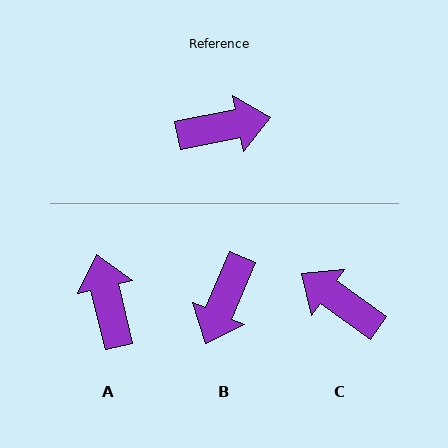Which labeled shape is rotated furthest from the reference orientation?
C, about 133 degrees away.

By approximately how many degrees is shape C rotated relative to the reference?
Approximately 133 degrees counter-clockwise.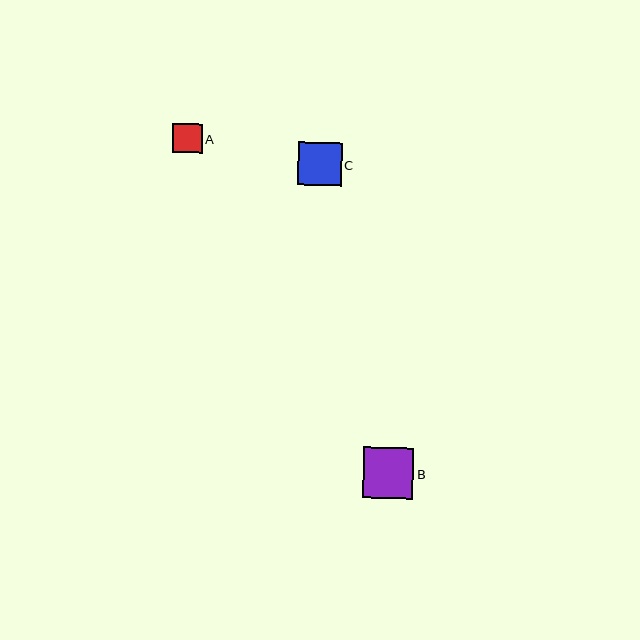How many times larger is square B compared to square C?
Square B is approximately 1.2 times the size of square C.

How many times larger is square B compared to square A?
Square B is approximately 1.7 times the size of square A.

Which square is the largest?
Square B is the largest with a size of approximately 51 pixels.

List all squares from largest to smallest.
From largest to smallest: B, C, A.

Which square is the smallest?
Square A is the smallest with a size of approximately 29 pixels.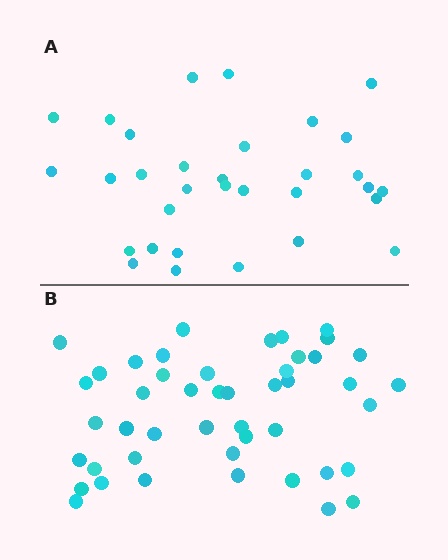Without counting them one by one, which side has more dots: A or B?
Region B (the bottom region) has more dots.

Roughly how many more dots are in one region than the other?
Region B has approximately 15 more dots than region A.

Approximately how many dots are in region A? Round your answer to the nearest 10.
About 30 dots. (The exact count is 32, which rounds to 30.)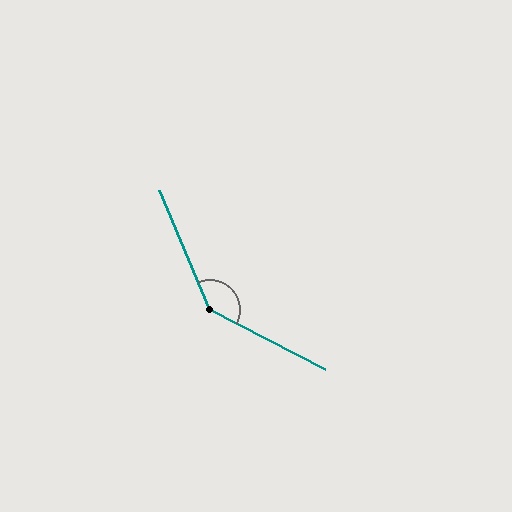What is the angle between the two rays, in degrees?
Approximately 140 degrees.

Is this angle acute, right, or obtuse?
It is obtuse.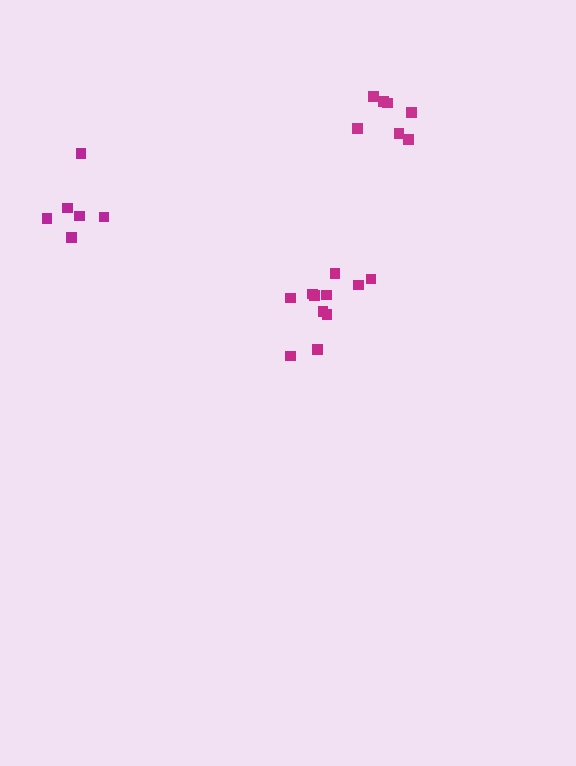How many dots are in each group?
Group 1: 11 dots, Group 2: 7 dots, Group 3: 6 dots (24 total).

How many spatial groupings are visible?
There are 3 spatial groupings.